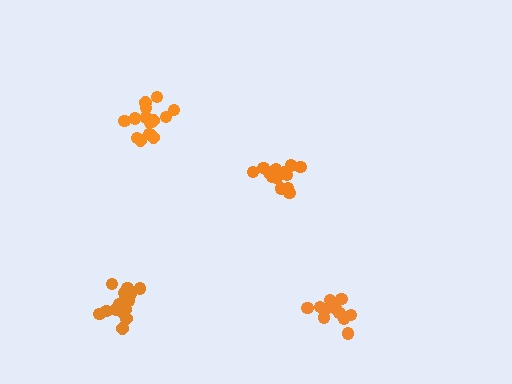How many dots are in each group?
Group 1: 17 dots, Group 2: 14 dots, Group 3: 15 dots, Group 4: 13 dots (59 total).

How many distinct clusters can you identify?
There are 4 distinct clusters.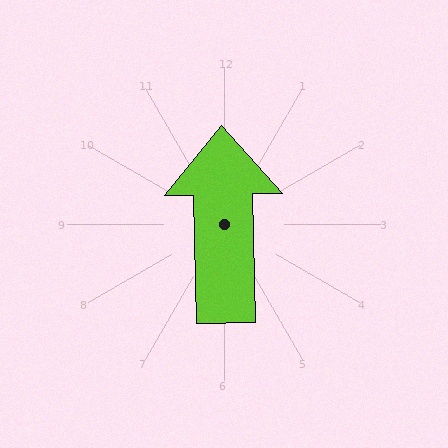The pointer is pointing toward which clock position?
Roughly 12 o'clock.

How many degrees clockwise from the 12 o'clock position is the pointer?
Approximately 359 degrees.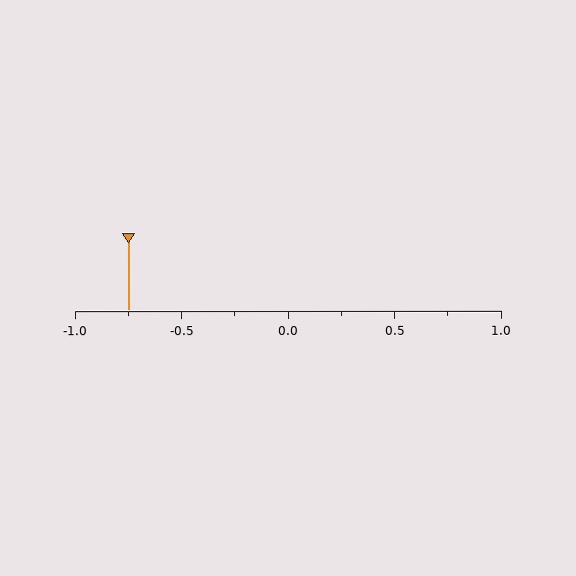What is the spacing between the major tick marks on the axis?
The major ticks are spaced 0.5 apart.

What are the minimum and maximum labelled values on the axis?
The axis runs from -1.0 to 1.0.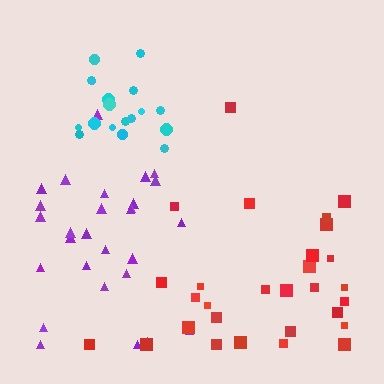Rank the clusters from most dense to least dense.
cyan, red, purple.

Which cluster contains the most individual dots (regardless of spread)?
Purple (30).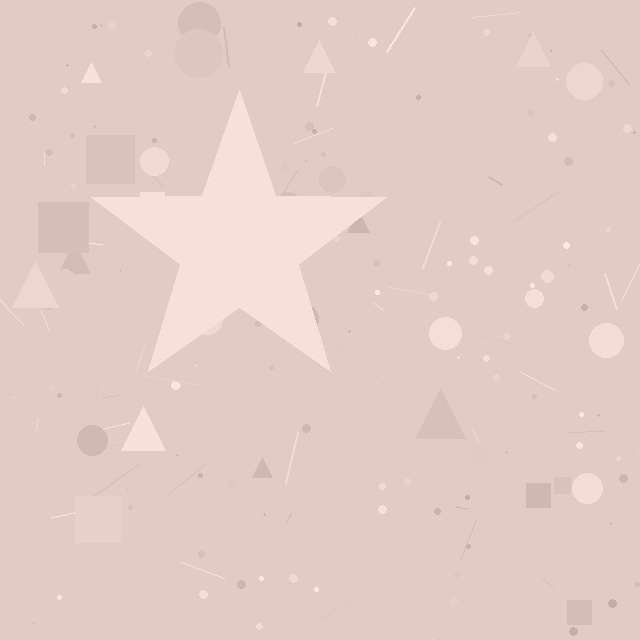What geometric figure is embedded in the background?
A star is embedded in the background.